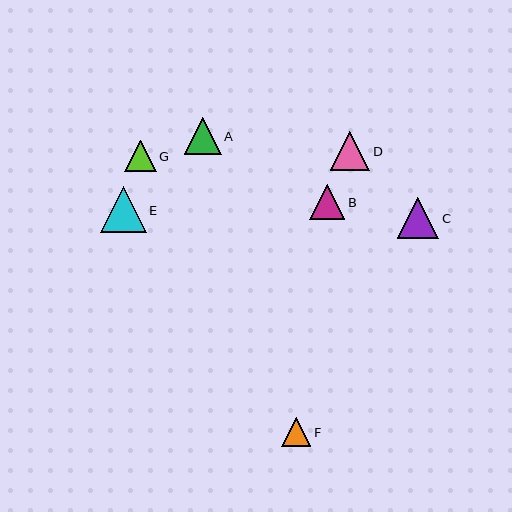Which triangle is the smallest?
Triangle F is the smallest with a size of approximately 29 pixels.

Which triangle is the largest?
Triangle E is the largest with a size of approximately 46 pixels.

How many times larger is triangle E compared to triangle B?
Triangle E is approximately 1.3 times the size of triangle B.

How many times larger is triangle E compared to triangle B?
Triangle E is approximately 1.3 times the size of triangle B.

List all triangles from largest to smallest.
From largest to smallest: E, C, D, A, B, G, F.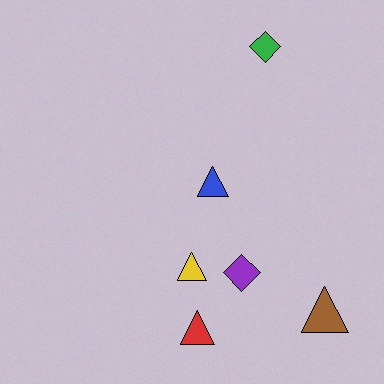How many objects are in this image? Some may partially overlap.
There are 6 objects.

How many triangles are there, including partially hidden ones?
There are 4 triangles.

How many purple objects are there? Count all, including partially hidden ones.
There is 1 purple object.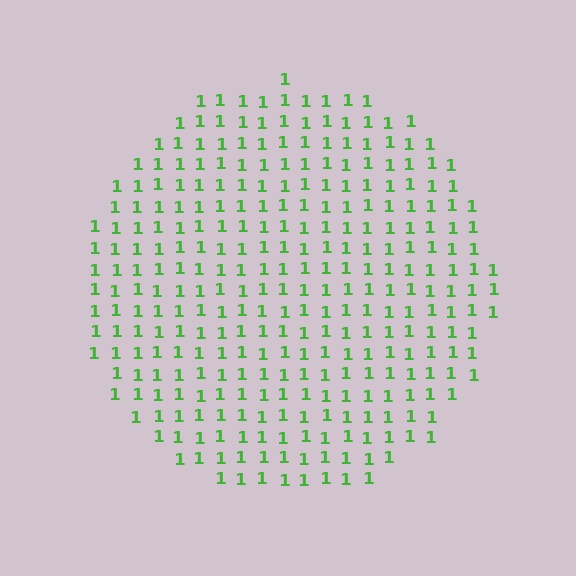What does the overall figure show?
The overall figure shows a circle.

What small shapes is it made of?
It is made of small digit 1's.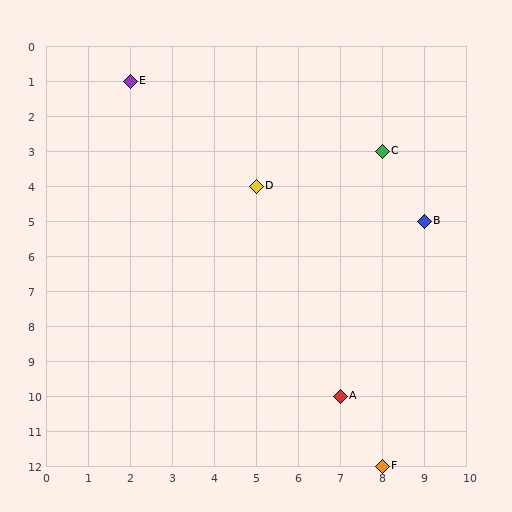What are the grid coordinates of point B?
Point B is at grid coordinates (9, 5).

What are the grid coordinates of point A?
Point A is at grid coordinates (7, 10).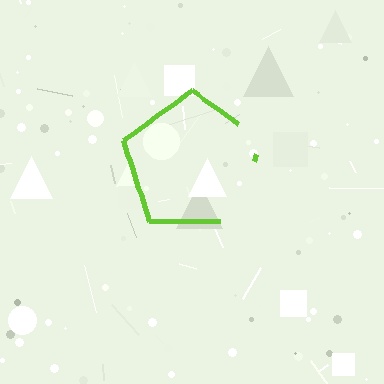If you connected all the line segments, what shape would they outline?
They would outline a pentagon.